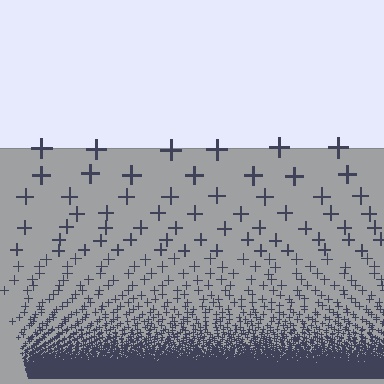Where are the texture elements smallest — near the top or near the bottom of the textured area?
Near the bottom.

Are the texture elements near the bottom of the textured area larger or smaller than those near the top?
Smaller. The gradient is inverted — elements near the bottom are smaller and denser.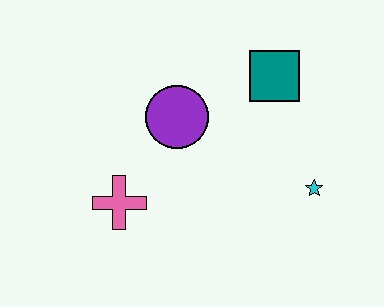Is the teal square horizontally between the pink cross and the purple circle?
No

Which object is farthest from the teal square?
The pink cross is farthest from the teal square.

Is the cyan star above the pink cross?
Yes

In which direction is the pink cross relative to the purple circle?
The pink cross is below the purple circle.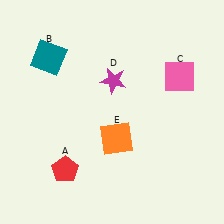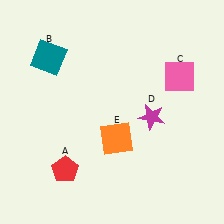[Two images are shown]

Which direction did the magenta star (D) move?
The magenta star (D) moved right.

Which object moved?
The magenta star (D) moved right.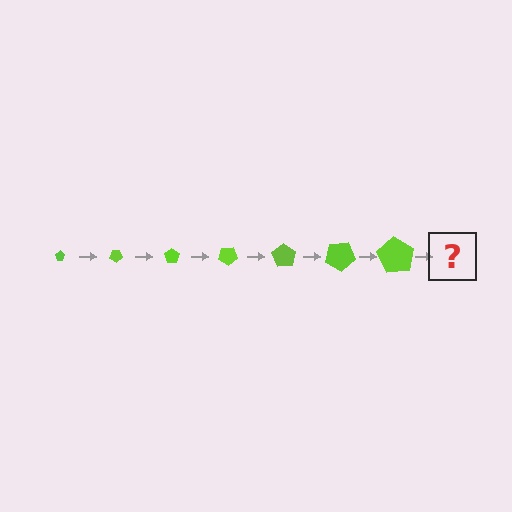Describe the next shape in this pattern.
It should be a pentagon, larger than the previous one and rotated 245 degrees from the start.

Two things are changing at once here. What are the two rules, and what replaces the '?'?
The two rules are that the pentagon grows larger each step and it rotates 35 degrees each step. The '?' should be a pentagon, larger than the previous one and rotated 245 degrees from the start.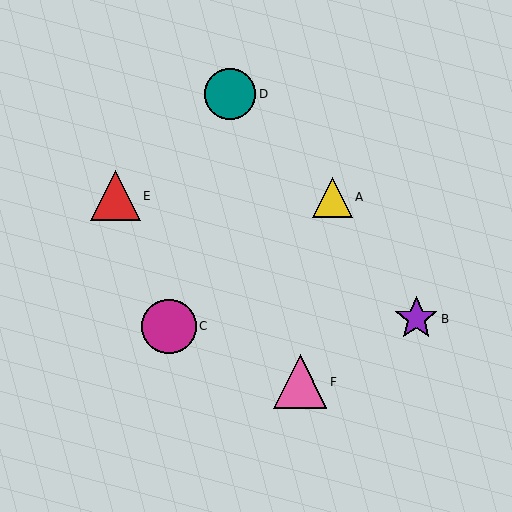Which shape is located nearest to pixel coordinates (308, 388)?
The pink triangle (labeled F) at (300, 382) is nearest to that location.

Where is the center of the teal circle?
The center of the teal circle is at (230, 94).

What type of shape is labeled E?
Shape E is a red triangle.